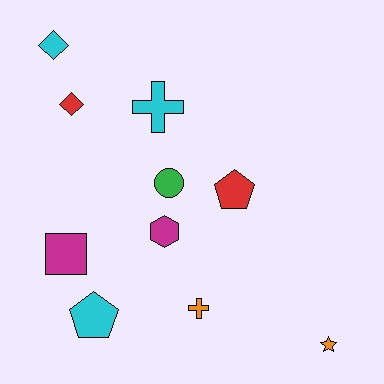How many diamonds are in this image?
There are 2 diamonds.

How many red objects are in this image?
There are 2 red objects.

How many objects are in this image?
There are 10 objects.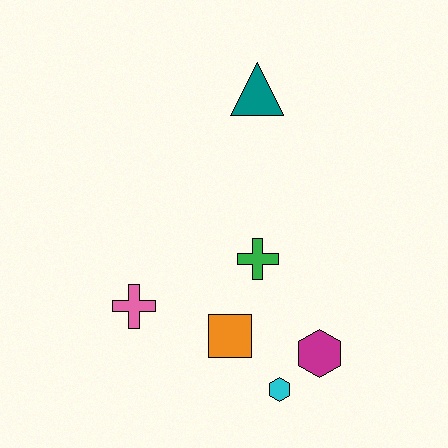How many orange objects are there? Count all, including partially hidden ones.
There is 1 orange object.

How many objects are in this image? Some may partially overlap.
There are 6 objects.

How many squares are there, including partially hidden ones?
There is 1 square.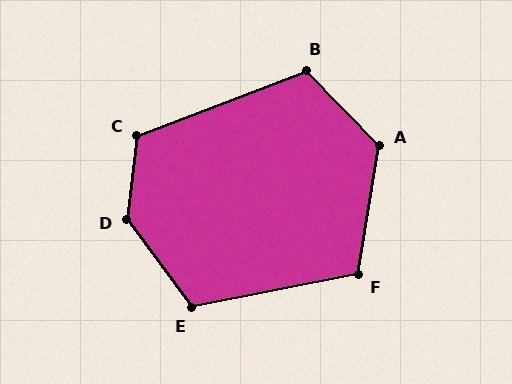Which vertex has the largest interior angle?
D, at approximately 137 degrees.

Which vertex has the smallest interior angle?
F, at approximately 110 degrees.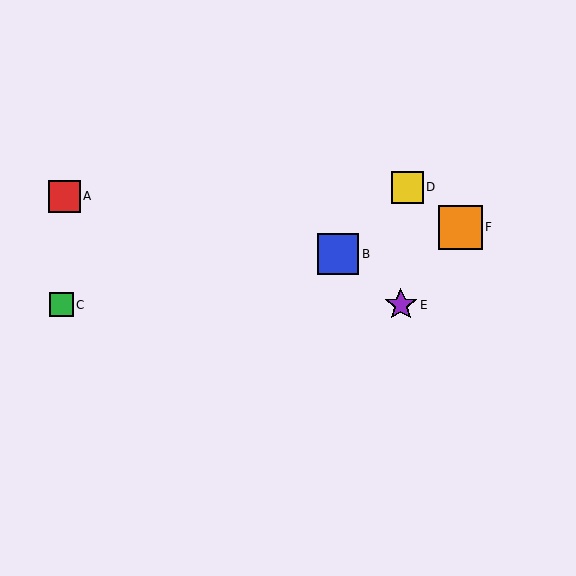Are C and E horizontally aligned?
Yes, both are at y≈305.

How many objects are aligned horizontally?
2 objects (C, E) are aligned horizontally.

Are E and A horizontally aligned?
No, E is at y≈305 and A is at y≈196.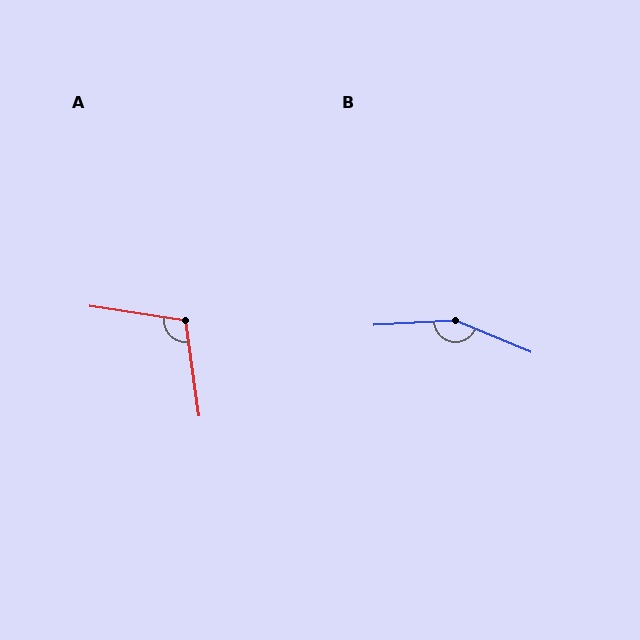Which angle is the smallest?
A, at approximately 107 degrees.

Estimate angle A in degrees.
Approximately 107 degrees.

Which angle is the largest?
B, at approximately 154 degrees.